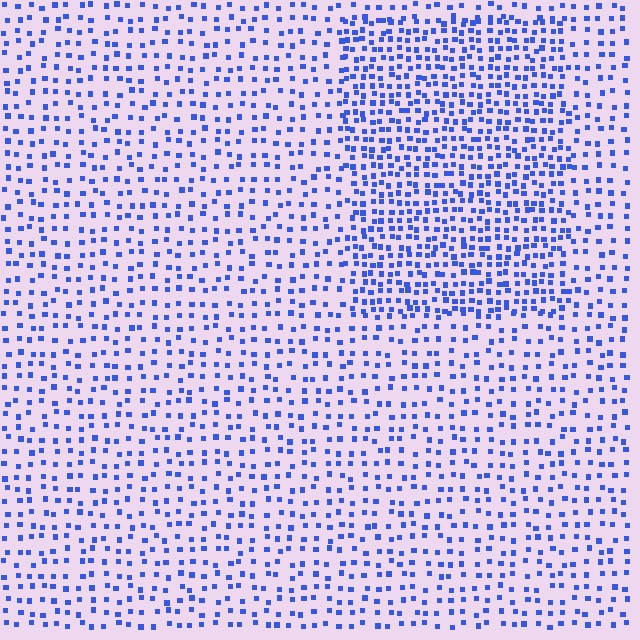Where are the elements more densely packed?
The elements are more densely packed inside the rectangle boundary.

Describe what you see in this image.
The image contains small blue elements arranged at two different densities. A rectangle-shaped region is visible where the elements are more densely packed than the surrounding area.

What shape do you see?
I see a rectangle.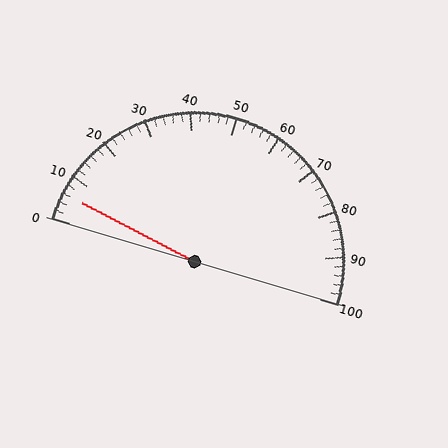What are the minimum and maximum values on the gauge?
The gauge ranges from 0 to 100.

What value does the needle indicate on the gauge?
The needle indicates approximately 6.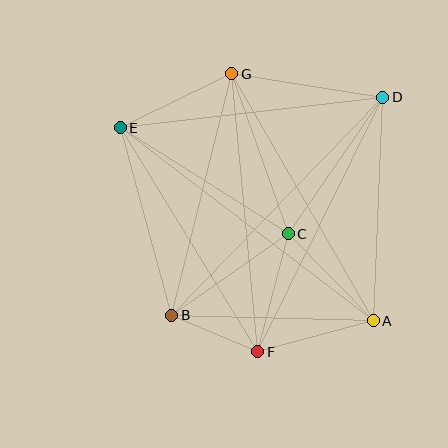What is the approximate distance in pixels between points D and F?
The distance between D and F is approximately 283 pixels.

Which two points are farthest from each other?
Points A and E are farthest from each other.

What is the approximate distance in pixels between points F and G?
The distance between F and G is approximately 279 pixels.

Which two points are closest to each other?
Points B and F are closest to each other.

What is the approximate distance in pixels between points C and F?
The distance between C and F is approximately 122 pixels.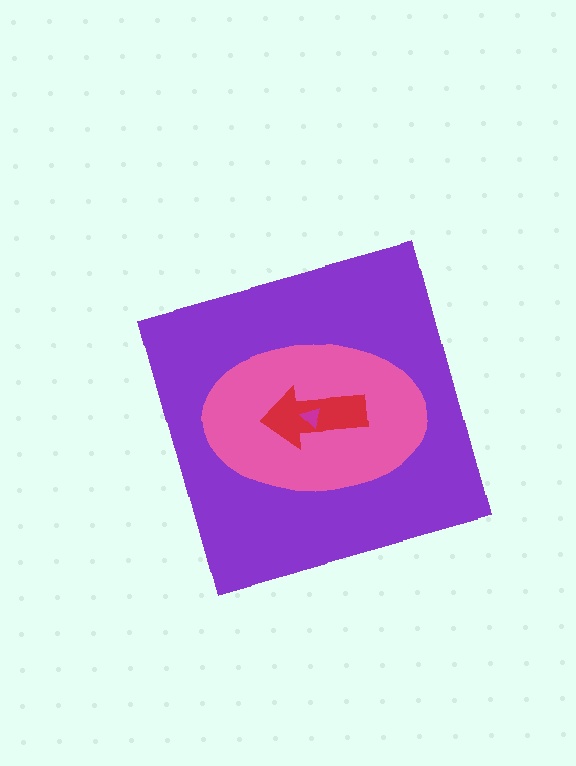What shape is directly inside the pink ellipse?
The red arrow.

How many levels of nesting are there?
4.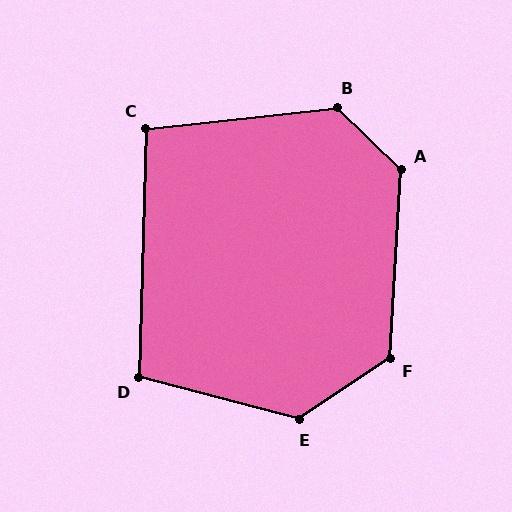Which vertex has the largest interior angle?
E, at approximately 132 degrees.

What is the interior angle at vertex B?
Approximately 130 degrees (obtuse).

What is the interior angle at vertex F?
Approximately 127 degrees (obtuse).